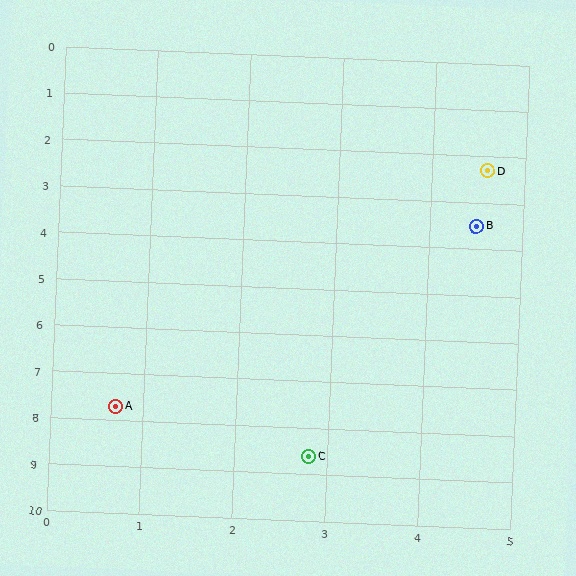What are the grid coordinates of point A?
Point A is at approximately (0.7, 7.7).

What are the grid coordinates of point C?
Point C is at approximately (2.8, 8.6).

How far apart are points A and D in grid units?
Points A and D are about 6.7 grid units apart.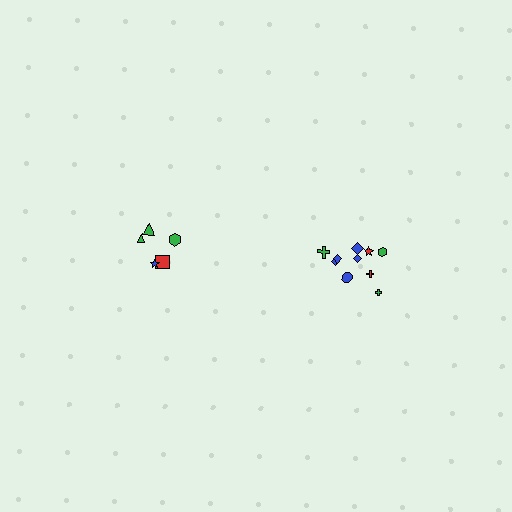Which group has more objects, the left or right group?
The right group.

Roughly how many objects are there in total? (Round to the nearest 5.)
Roughly 15 objects in total.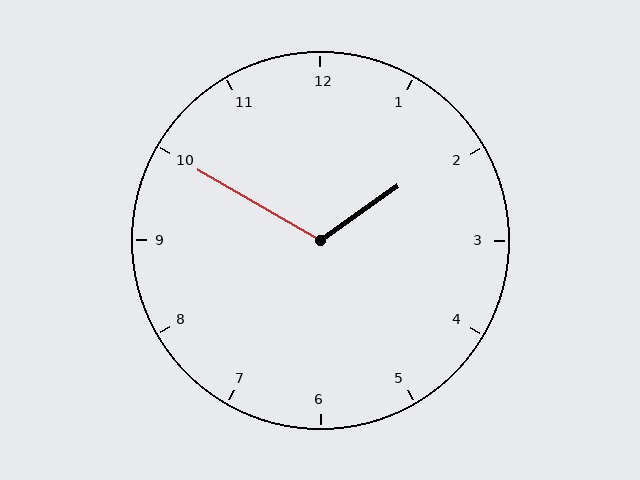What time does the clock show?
1:50.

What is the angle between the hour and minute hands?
Approximately 115 degrees.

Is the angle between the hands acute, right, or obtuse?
It is obtuse.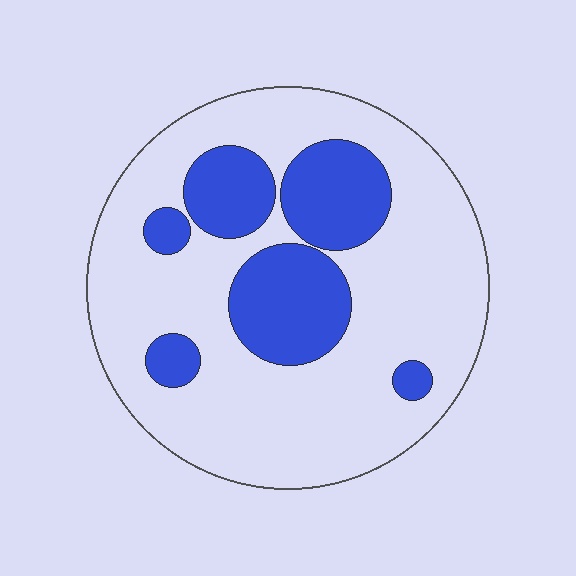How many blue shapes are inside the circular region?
6.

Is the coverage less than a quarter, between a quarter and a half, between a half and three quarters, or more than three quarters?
Between a quarter and a half.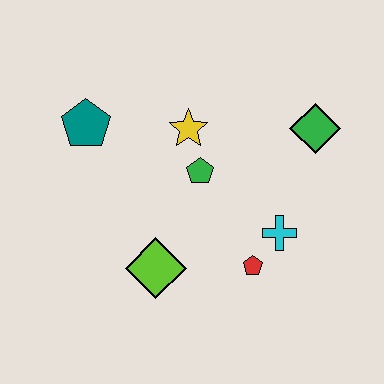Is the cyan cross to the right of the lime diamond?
Yes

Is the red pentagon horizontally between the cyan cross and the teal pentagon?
Yes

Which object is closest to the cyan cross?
The red pentagon is closest to the cyan cross.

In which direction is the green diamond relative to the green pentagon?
The green diamond is to the right of the green pentagon.